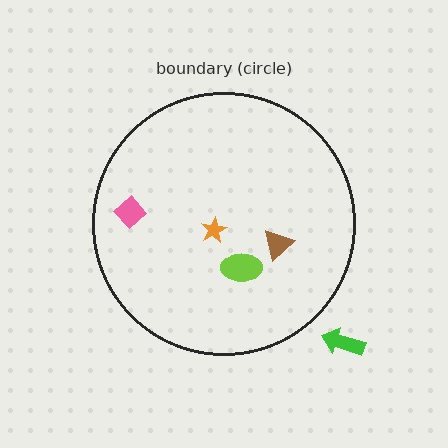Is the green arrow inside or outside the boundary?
Outside.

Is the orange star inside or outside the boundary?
Inside.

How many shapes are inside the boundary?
4 inside, 1 outside.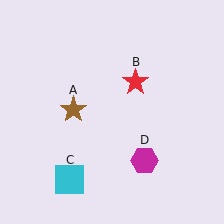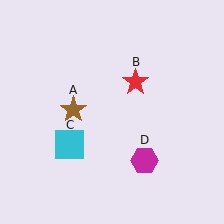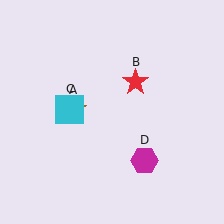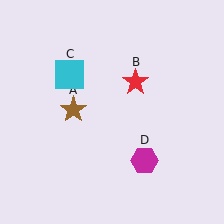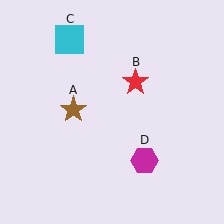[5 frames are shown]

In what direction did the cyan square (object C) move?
The cyan square (object C) moved up.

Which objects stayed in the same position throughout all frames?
Brown star (object A) and red star (object B) and magenta hexagon (object D) remained stationary.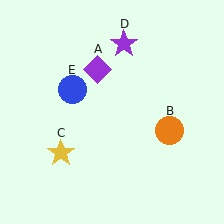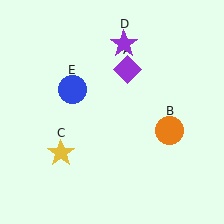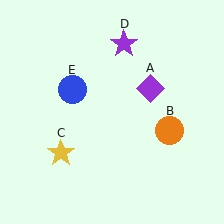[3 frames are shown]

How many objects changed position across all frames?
1 object changed position: purple diamond (object A).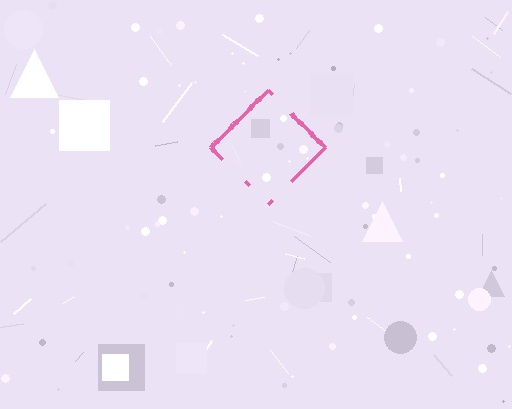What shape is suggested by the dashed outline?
The dashed outline suggests a diamond.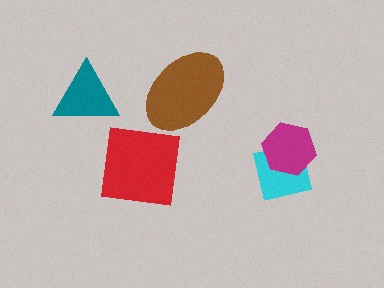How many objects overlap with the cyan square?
1 object overlaps with the cyan square.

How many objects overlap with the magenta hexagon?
1 object overlaps with the magenta hexagon.